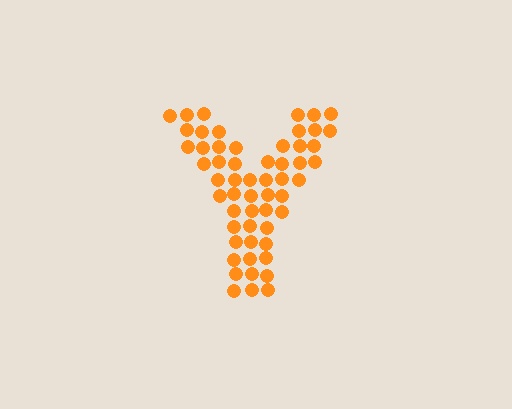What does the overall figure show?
The overall figure shows the letter Y.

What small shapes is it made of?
It is made of small circles.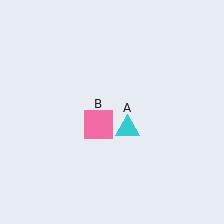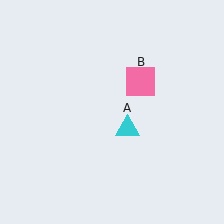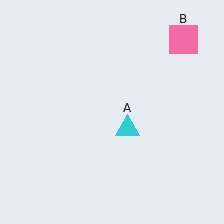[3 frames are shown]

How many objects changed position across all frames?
1 object changed position: pink square (object B).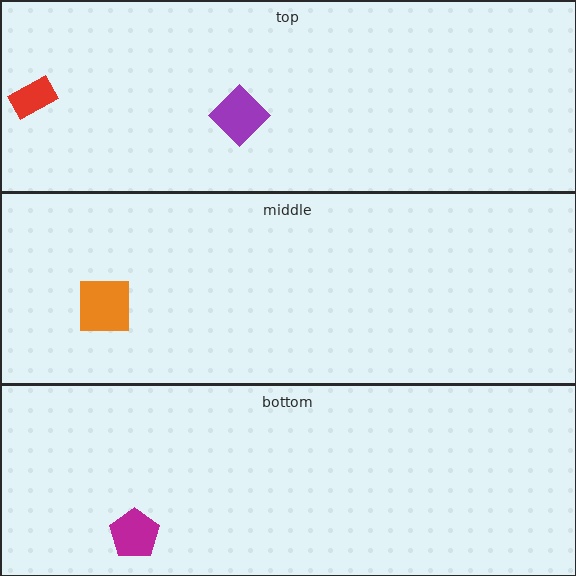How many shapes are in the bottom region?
1.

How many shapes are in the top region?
2.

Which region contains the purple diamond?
The top region.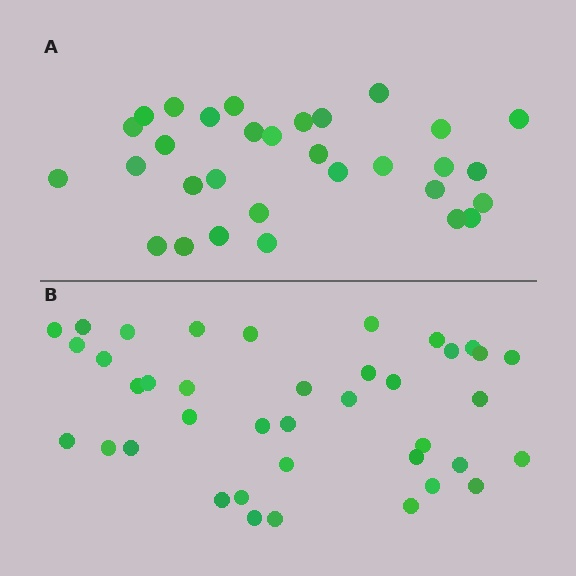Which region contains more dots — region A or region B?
Region B (the bottom region) has more dots.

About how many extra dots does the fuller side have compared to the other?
Region B has roughly 8 or so more dots than region A.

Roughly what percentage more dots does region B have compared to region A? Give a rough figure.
About 25% more.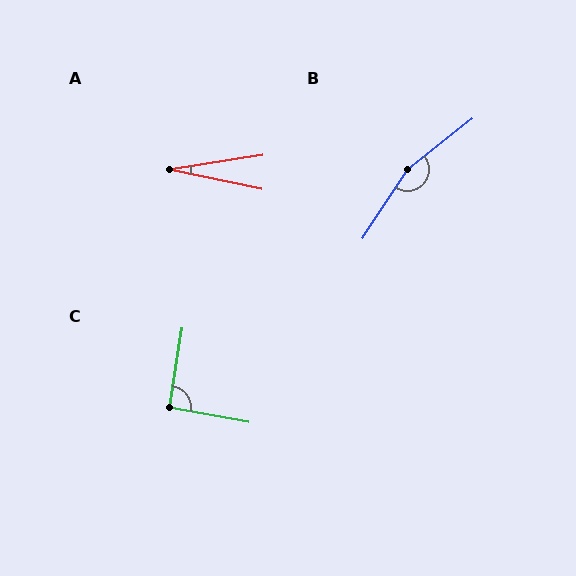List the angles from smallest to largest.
A (21°), C (91°), B (161°).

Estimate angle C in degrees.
Approximately 91 degrees.